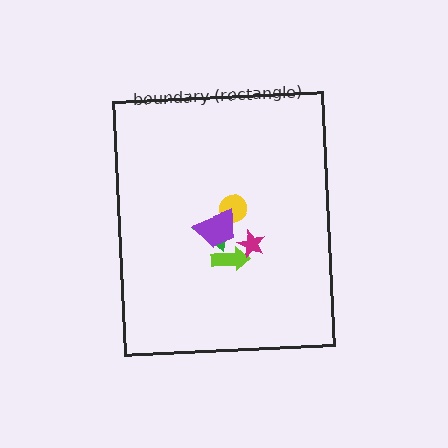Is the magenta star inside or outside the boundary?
Inside.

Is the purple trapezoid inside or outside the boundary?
Inside.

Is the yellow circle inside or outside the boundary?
Inside.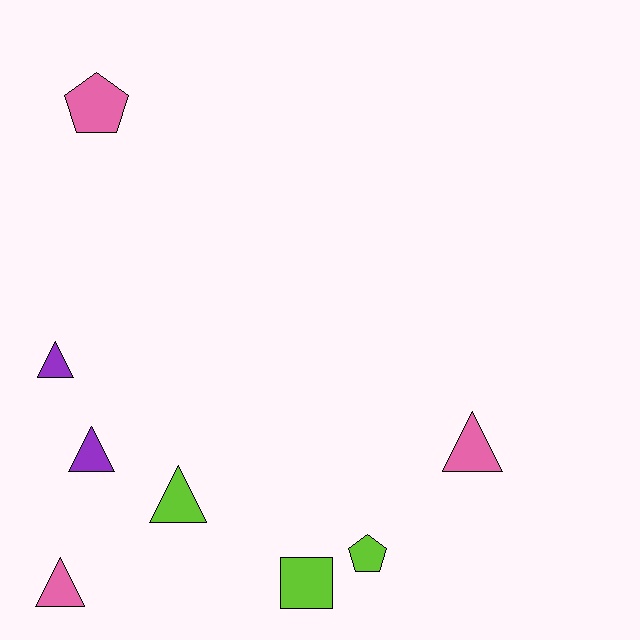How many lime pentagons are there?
There is 1 lime pentagon.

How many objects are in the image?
There are 8 objects.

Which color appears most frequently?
Pink, with 3 objects.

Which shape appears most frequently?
Triangle, with 5 objects.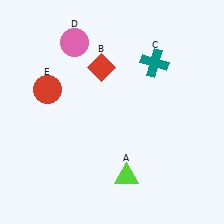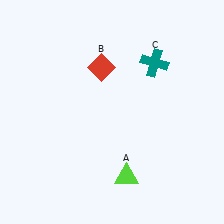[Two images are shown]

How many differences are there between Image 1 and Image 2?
There are 2 differences between the two images.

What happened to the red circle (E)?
The red circle (E) was removed in Image 2. It was in the top-left area of Image 1.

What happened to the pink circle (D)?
The pink circle (D) was removed in Image 2. It was in the top-left area of Image 1.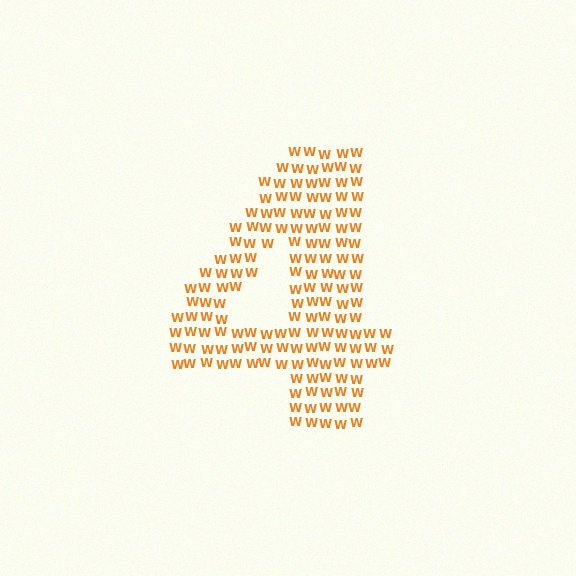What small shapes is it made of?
It is made of small letter W's.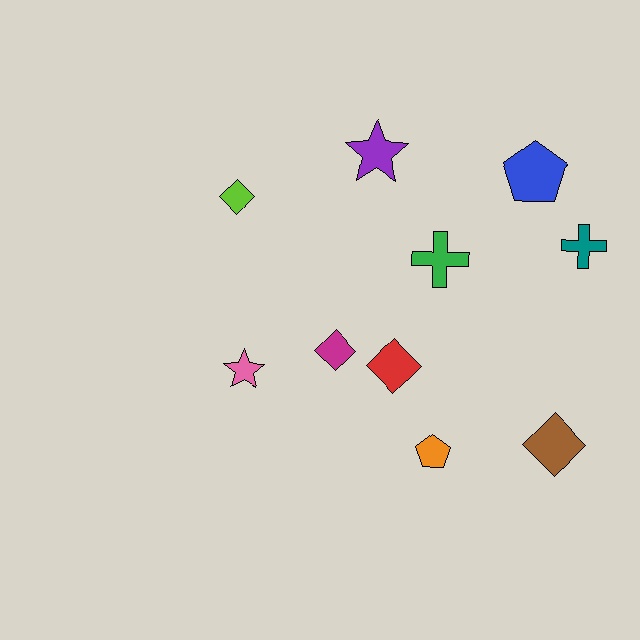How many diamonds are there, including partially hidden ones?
There are 4 diamonds.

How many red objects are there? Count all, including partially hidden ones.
There is 1 red object.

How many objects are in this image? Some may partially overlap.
There are 10 objects.